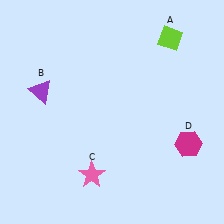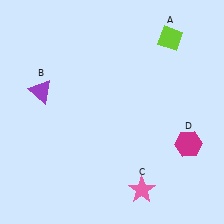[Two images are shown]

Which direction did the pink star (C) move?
The pink star (C) moved right.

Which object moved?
The pink star (C) moved right.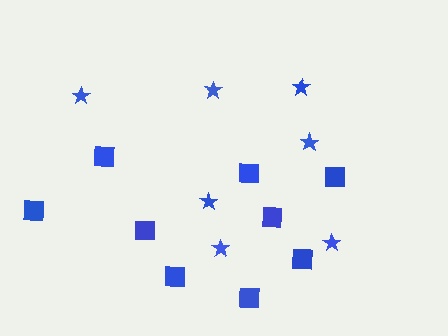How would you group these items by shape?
There are 2 groups: one group of stars (7) and one group of squares (9).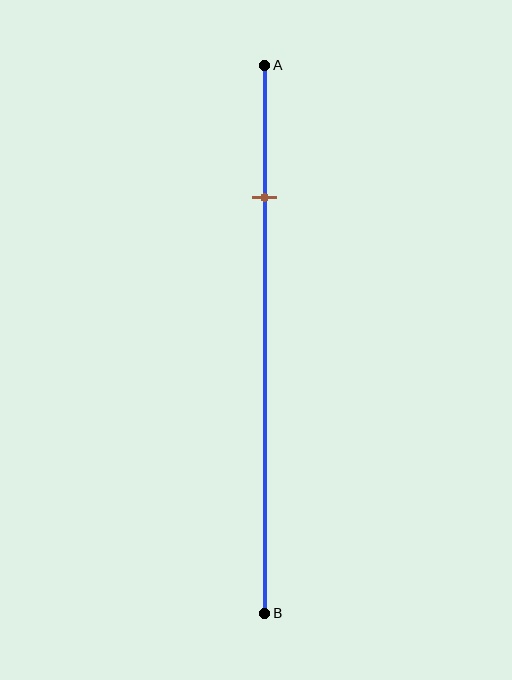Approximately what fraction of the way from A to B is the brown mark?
The brown mark is approximately 25% of the way from A to B.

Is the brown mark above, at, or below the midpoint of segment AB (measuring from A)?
The brown mark is above the midpoint of segment AB.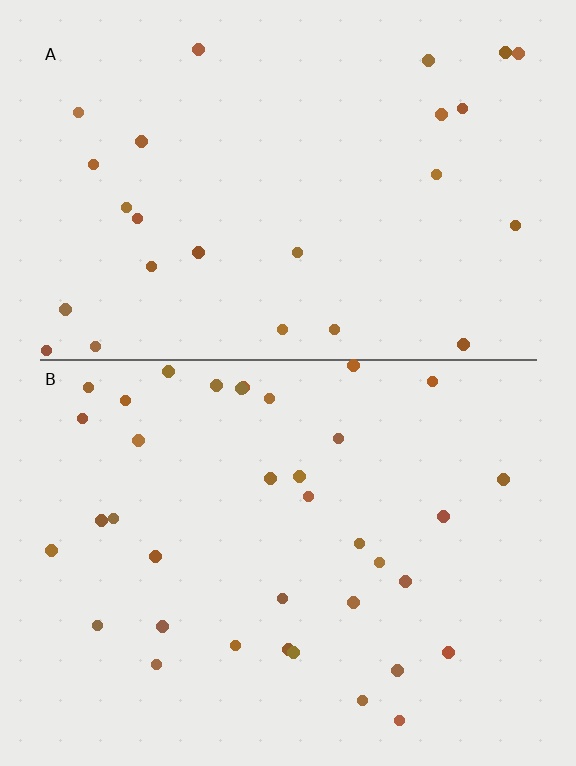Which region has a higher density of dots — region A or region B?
B (the bottom).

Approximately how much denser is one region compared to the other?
Approximately 1.4× — region B over region A.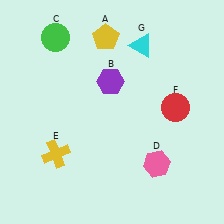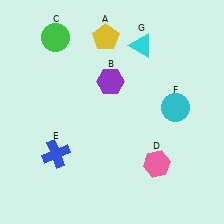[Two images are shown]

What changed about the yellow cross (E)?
In Image 1, E is yellow. In Image 2, it changed to blue.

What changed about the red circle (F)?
In Image 1, F is red. In Image 2, it changed to cyan.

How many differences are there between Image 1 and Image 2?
There are 2 differences between the two images.